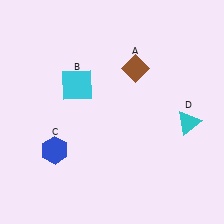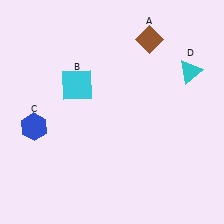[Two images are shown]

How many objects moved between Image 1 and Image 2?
3 objects moved between the two images.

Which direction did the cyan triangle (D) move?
The cyan triangle (D) moved up.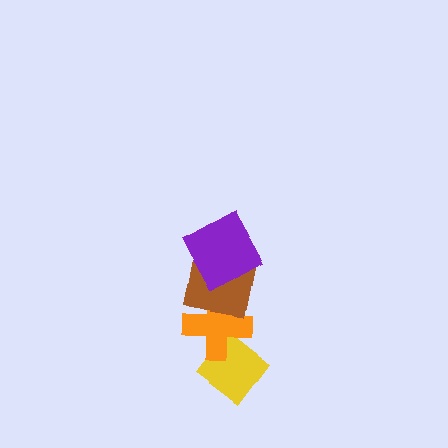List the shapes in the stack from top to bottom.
From top to bottom: the purple square, the brown square, the orange cross, the yellow diamond.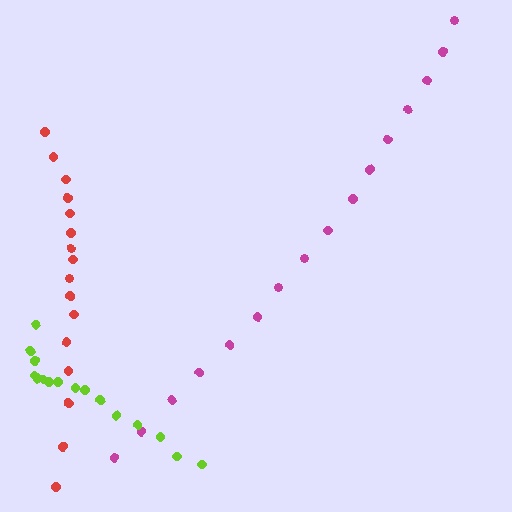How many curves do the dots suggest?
There are 3 distinct paths.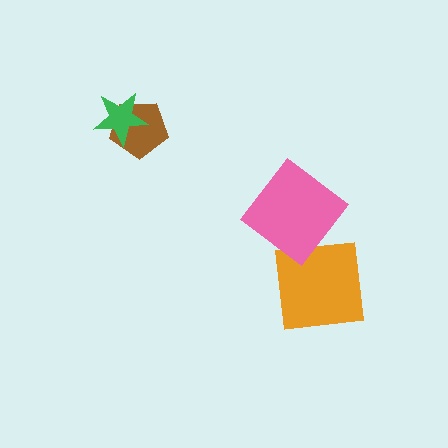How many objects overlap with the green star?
1 object overlaps with the green star.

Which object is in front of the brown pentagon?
The green star is in front of the brown pentagon.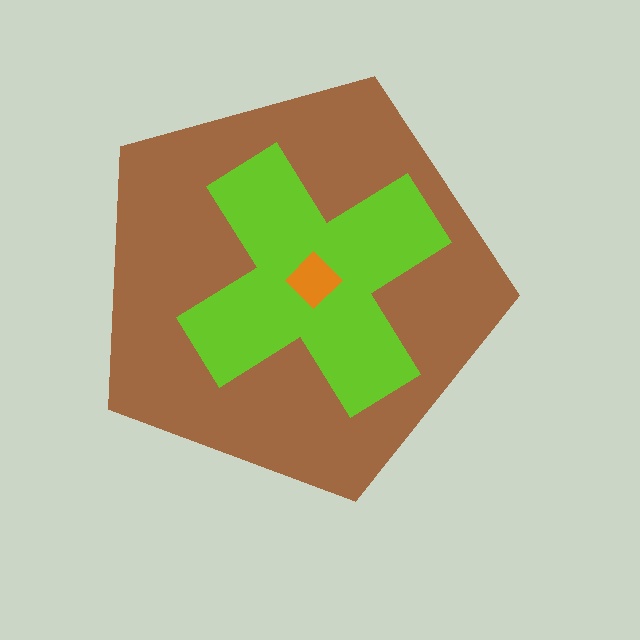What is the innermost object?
The orange diamond.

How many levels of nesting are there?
3.